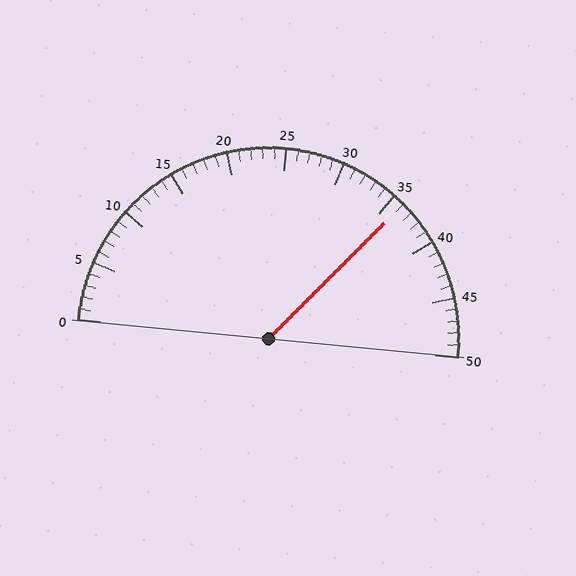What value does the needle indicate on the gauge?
The needle indicates approximately 36.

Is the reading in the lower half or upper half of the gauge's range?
The reading is in the upper half of the range (0 to 50).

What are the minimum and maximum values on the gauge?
The gauge ranges from 0 to 50.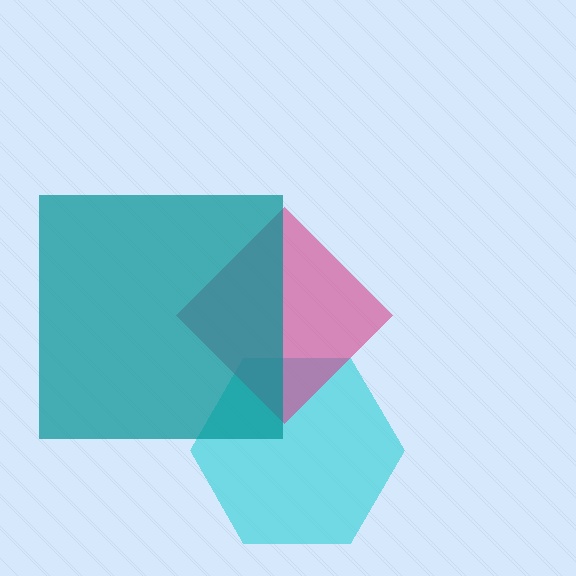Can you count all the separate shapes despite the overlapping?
Yes, there are 3 separate shapes.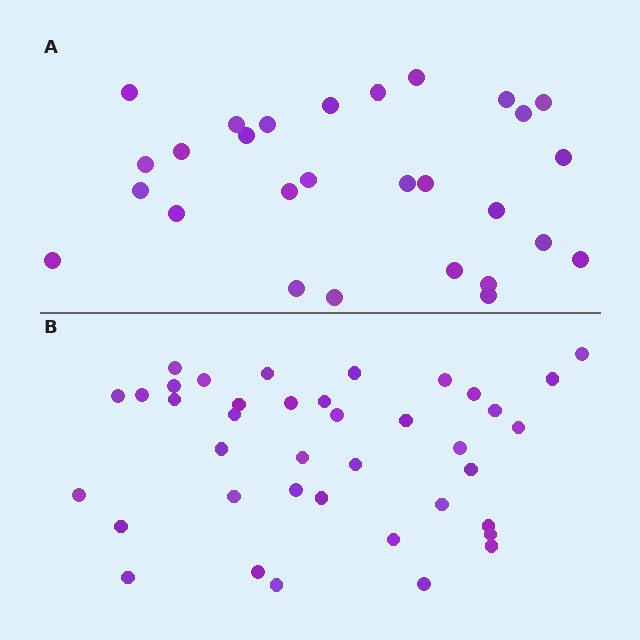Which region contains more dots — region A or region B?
Region B (the bottom region) has more dots.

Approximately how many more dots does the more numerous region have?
Region B has roughly 12 or so more dots than region A.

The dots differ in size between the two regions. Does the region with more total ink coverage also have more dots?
No. Region A has more total ink coverage because its dots are larger, but region B actually contains more individual dots. Total area can be misleading — the number of items is what matters here.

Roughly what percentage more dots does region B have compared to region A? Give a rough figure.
About 40% more.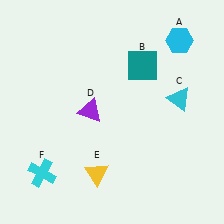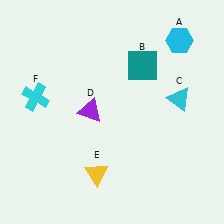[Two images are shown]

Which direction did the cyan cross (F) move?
The cyan cross (F) moved up.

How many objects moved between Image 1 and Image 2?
1 object moved between the two images.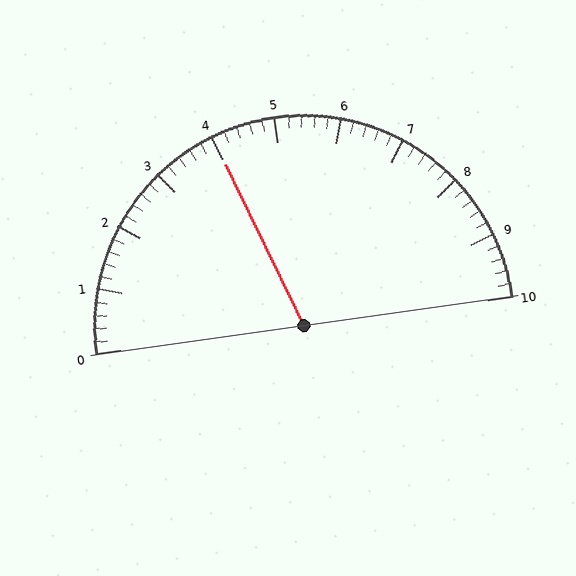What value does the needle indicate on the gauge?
The needle indicates approximately 4.0.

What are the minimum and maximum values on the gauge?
The gauge ranges from 0 to 10.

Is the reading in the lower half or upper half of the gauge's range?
The reading is in the lower half of the range (0 to 10).